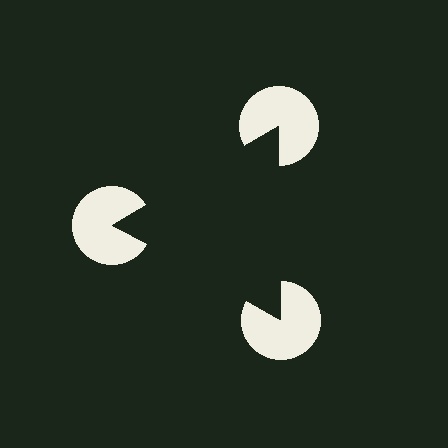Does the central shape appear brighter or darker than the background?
It typically appears slightly darker than the background, even though no actual brightness change is drawn.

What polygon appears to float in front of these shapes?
An illusory triangle — its edges are inferred from the aligned wedge cuts in the pac-man discs, not physically drawn.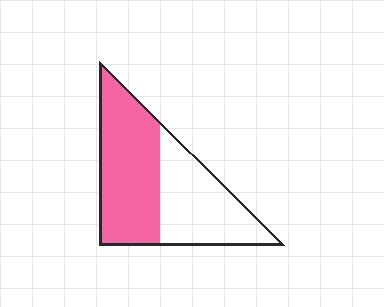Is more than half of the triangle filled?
Yes.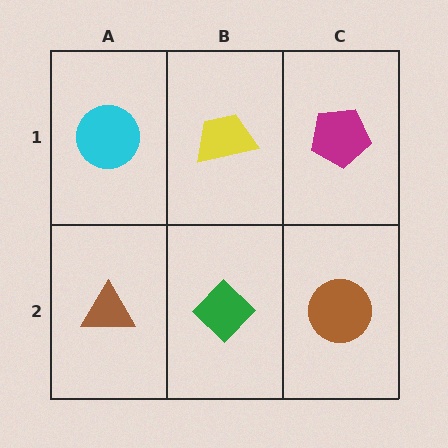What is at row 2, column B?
A green diamond.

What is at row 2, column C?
A brown circle.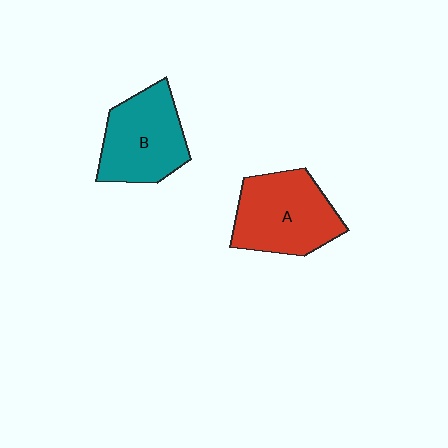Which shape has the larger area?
Shape A (red).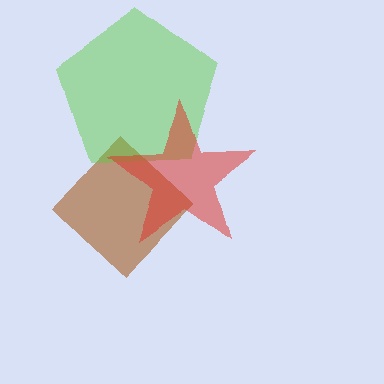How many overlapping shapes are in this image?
There are 3 overlapping shapes in the image.